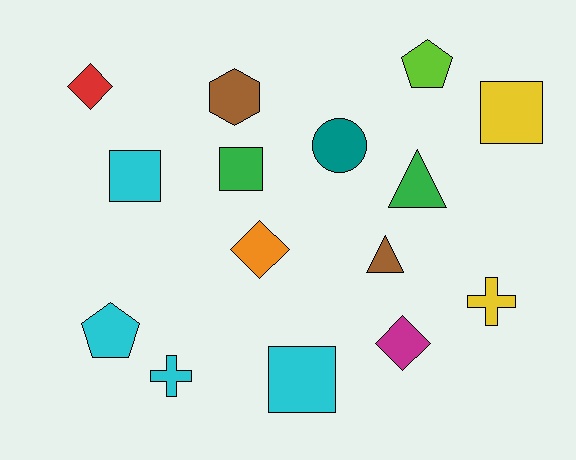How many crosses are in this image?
There are 2 crosses.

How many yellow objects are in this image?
There are 2 yellow objects.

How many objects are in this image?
There are 15 objects.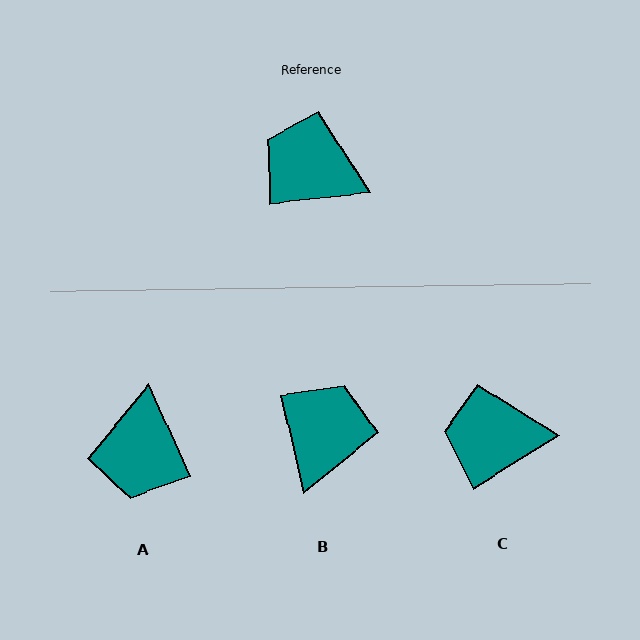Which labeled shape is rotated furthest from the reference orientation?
A, about 109 degrees away.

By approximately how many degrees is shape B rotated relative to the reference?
Approximately 82 degrees clockwise.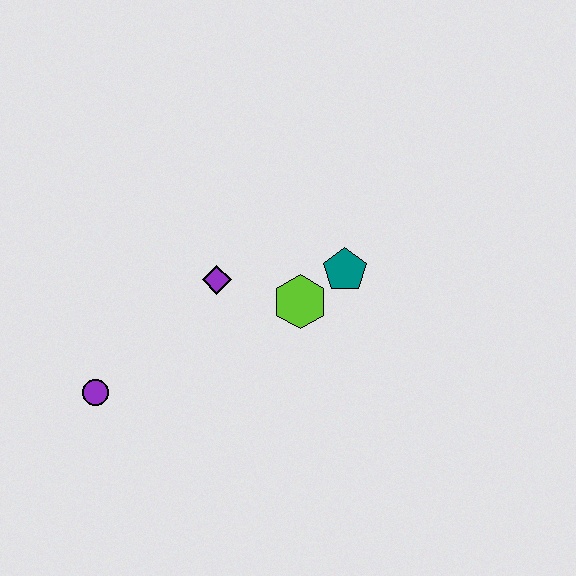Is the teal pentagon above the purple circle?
Yes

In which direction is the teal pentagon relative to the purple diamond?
The teal pentagon is to the right of the purple diamond.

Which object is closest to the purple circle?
The purple diamond is closest to the purple circle.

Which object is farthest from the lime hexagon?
The purple circle is farthest from the lime hexagon.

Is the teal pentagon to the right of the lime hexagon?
Yes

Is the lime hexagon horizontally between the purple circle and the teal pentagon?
Yes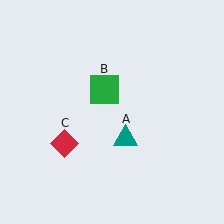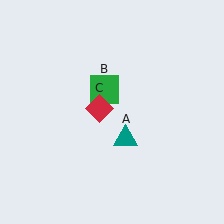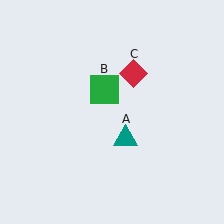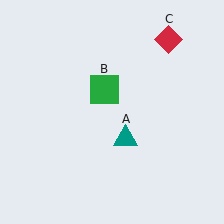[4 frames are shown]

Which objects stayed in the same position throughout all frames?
Teal triangle (object A) and green square (object B) remained stationary.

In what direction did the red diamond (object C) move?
The red diamond (object C) moved up and to the right.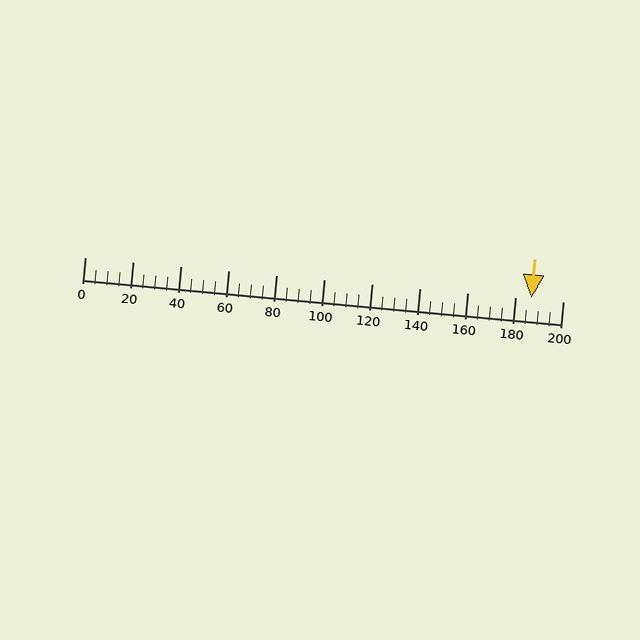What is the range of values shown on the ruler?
The ruler shows values from 0 to 200.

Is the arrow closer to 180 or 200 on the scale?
The arrow is closer to 180.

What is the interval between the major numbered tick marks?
The major tick marks are spaced 20 units apart.